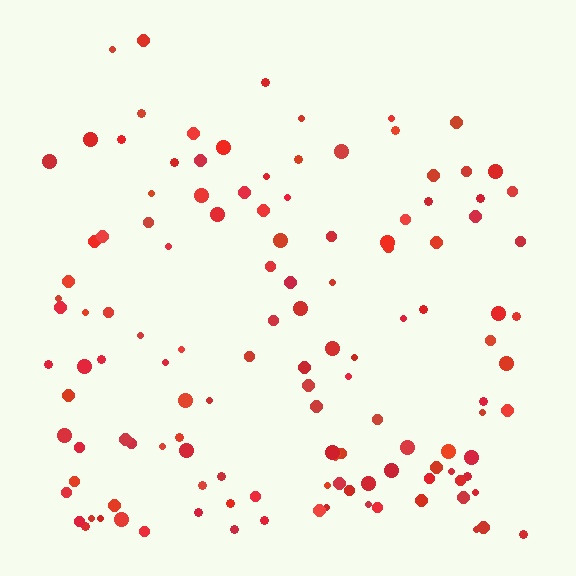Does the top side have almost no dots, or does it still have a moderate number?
Still a moderate number, just noticeably fewer than the bottom.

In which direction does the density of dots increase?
From top to bottom, with the bottom side densest.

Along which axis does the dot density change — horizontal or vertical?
Vertical.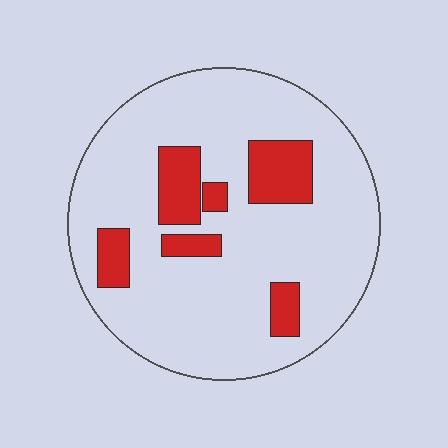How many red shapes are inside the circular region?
6.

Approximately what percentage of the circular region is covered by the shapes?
Approximately 15%.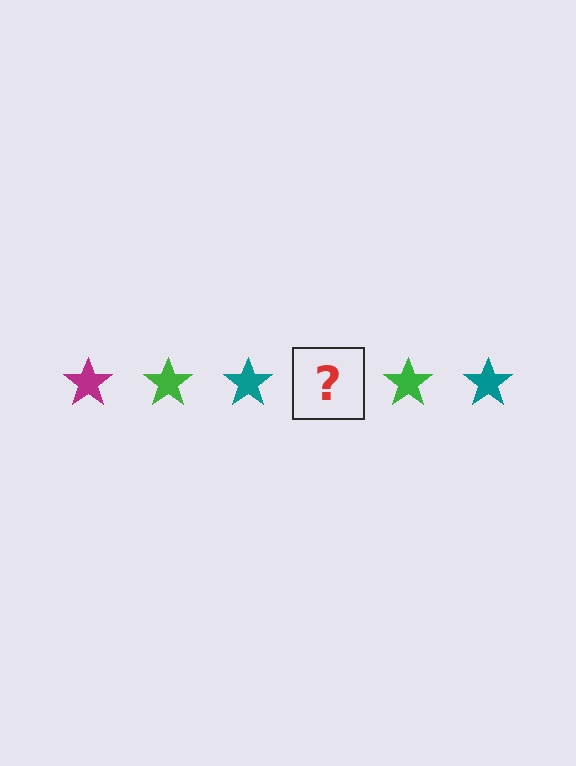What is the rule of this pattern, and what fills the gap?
The rule is that the pattern cycles through magenta, green, teal stars. The gap should be filled with a magenta star.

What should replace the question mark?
The question mark should be replaced with a magenta star.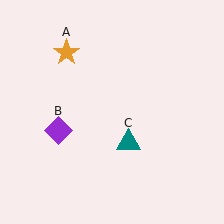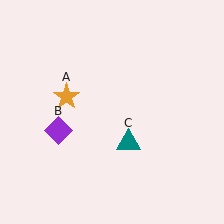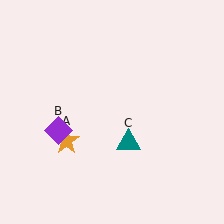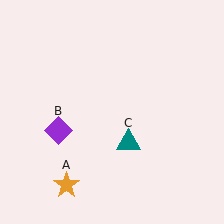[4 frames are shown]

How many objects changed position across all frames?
1 object changed position: orange star (object A).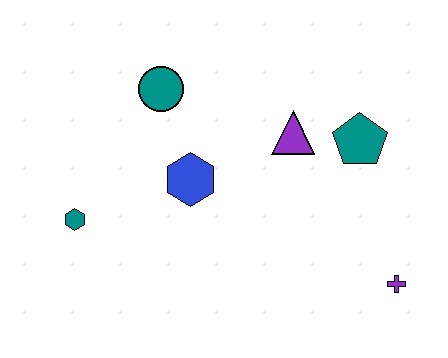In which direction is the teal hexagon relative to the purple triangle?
The teal hexagon is to the left of the purple triangle.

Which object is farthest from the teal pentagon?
The teal hexagon is farthest from the teal pentagon.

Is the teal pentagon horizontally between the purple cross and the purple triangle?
Yes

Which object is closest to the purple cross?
The teal pentagon is closest to the purple cross.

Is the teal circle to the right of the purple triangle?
No